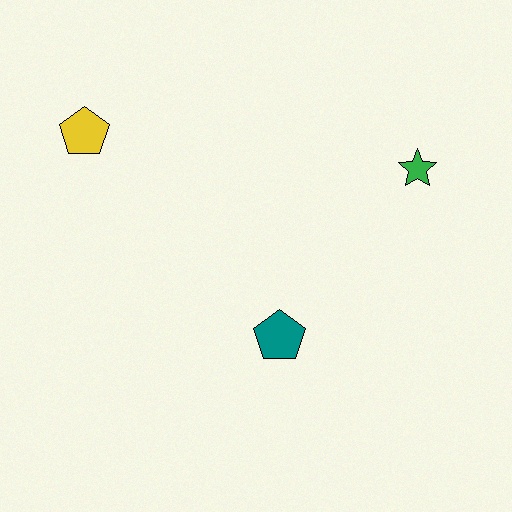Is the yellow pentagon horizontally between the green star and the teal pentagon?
No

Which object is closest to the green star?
The teal pentagon is closest to the green star.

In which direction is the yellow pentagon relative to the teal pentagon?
The yellow pentagon is above the teal pentagon.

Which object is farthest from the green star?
The yellow pentagon is farthest from the green star.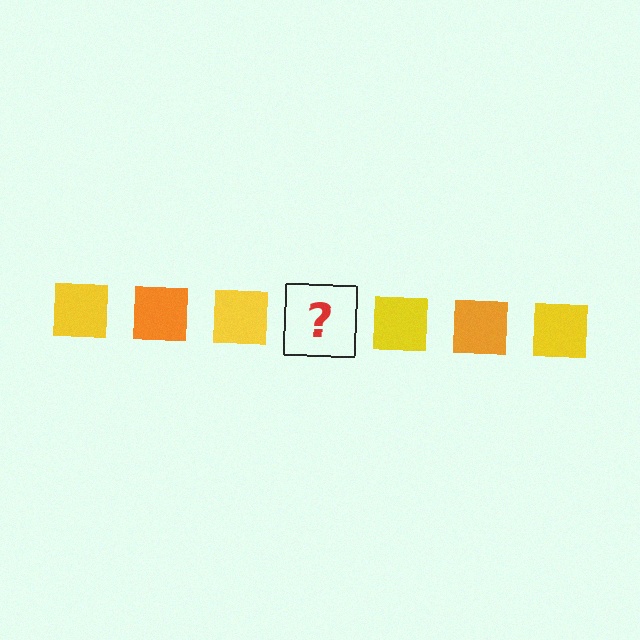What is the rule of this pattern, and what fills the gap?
The rule is that the pattern cycles through yellow, orange squares. The gap should be filled with an orange square.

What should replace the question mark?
The question mark should be replaced with an orange square.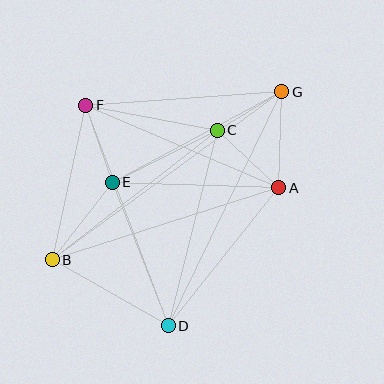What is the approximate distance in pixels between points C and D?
The distance between C and D is approximately 202 pixels.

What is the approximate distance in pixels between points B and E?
The distance between B and E is approximately 98 pixels.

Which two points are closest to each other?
Points C and G are closest to each other.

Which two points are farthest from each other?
Points B and G are farthest from each other.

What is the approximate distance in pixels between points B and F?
The distance between B and F is approximately 158 pixels.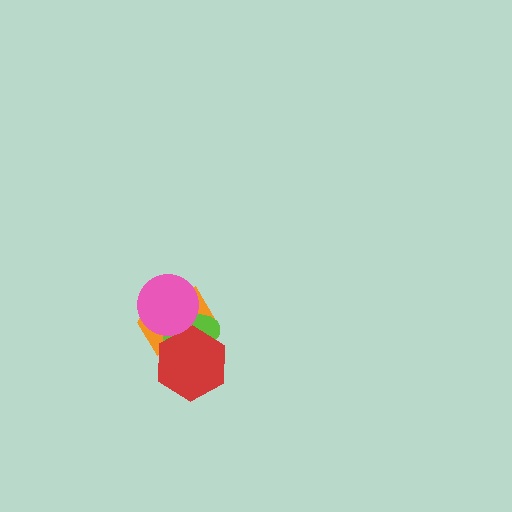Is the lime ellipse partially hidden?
Yes, it is partially covered by another shape.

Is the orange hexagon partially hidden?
Yes, it is partially covered by another shape.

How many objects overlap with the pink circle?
2 objects overlap with the pink circle.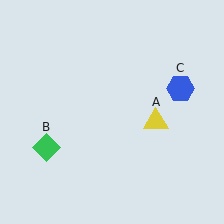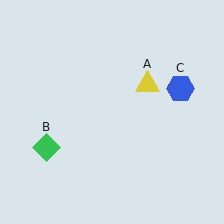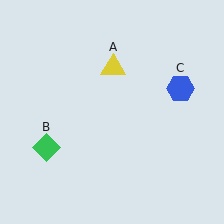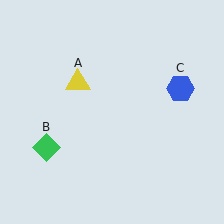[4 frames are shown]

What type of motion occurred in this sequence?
The yellow triangle (object A) rotated counterclockwise around the center of the scene.